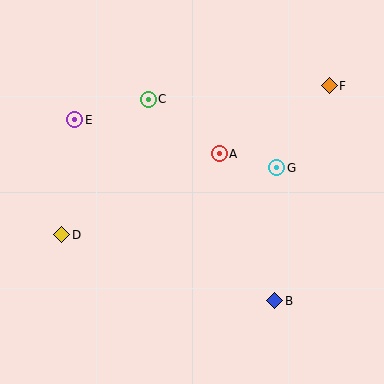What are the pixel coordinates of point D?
Point D is at (62, 235).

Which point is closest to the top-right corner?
Point F is closest to the top-right corner.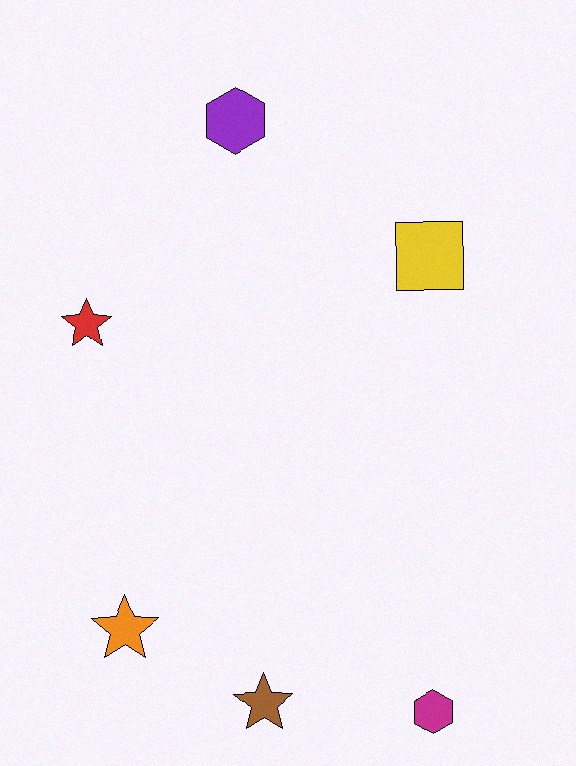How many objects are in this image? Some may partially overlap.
There are 6 objects.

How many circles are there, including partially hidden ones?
There are no circles.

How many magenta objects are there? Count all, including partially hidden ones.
There is 1 magenta object.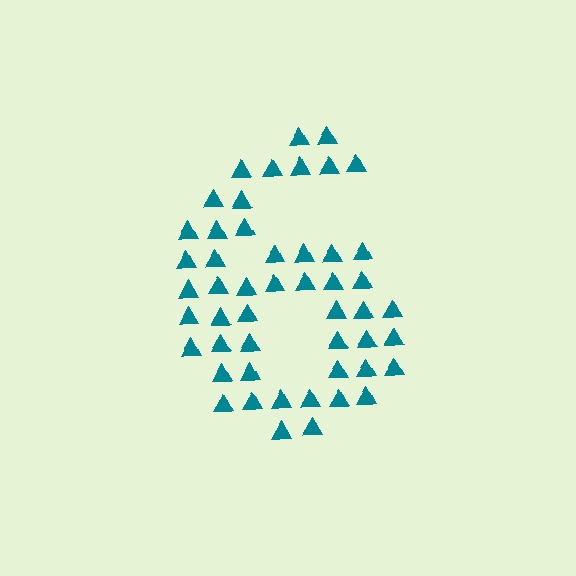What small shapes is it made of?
It is made of small triangles.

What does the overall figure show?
The overall figure shows the digit 6.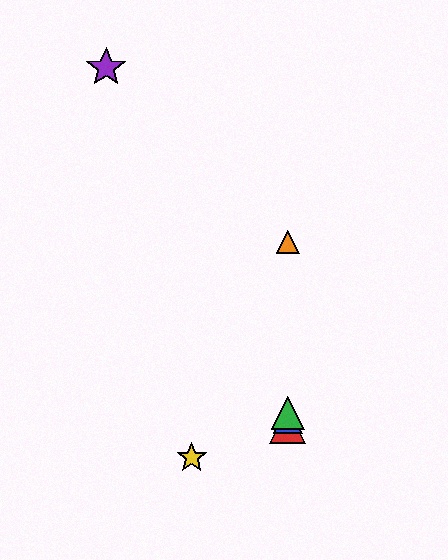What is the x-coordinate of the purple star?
The purple star is at x≈106.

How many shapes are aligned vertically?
4 shapes (the red triangle, the blue triangle, the green triangle, the orange triangle) are aligned vertically.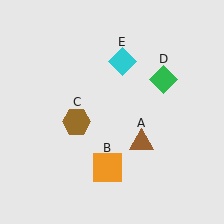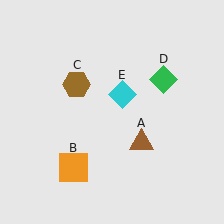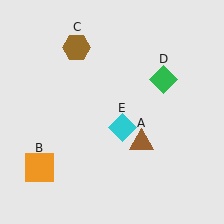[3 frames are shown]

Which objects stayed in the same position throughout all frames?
Brown triangle (object A) and green diamond (object D) remained stationary.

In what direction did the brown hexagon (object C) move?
The brown hexagon (object C) moved up.